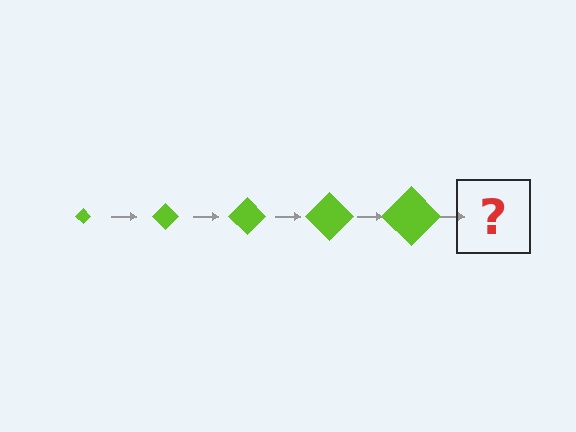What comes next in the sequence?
The next element should be a lime diamond, larger than the previous one.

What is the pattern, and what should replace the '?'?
The pattern is that the diamond gets progressively larger each step. The '?' should be a lime diamond, larger than the previous one.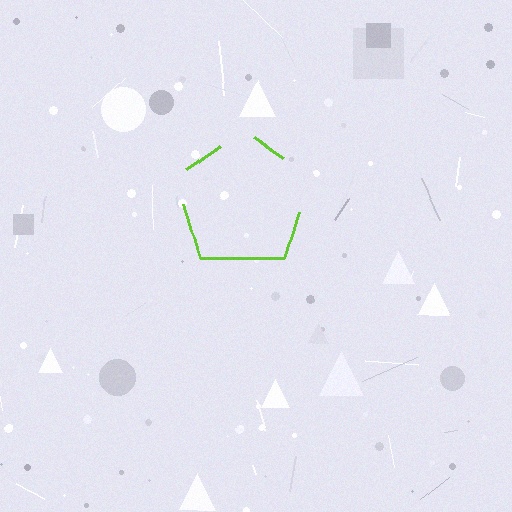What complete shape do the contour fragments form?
The contour fragments form a pentagon.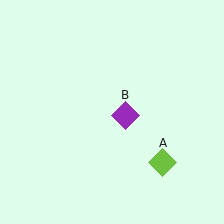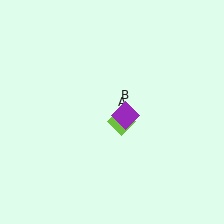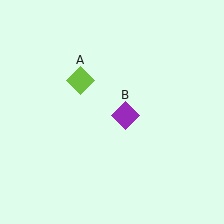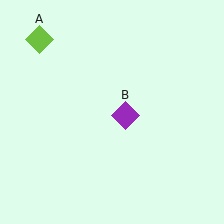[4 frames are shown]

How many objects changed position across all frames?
1 object changed position: lime diamond (object A).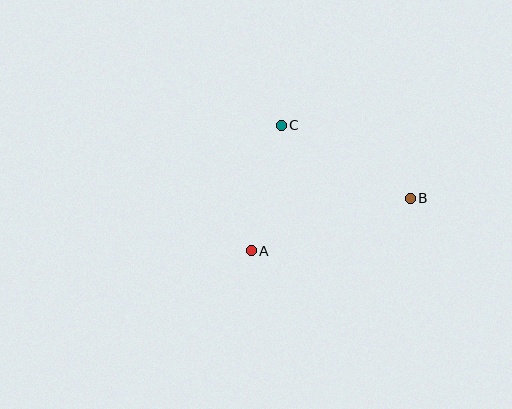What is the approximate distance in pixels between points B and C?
The distance between B and C is approximately 148 pixels.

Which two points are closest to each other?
Points A and C are closest to each other.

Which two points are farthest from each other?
Points A and B are farthest from each other.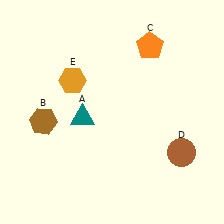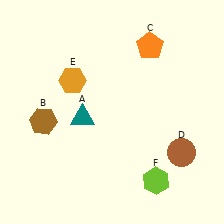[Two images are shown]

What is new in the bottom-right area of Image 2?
A lime hexagon (F) was added in the bottom-right area of Image 2.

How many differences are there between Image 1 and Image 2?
There is 1 difference between the two images.